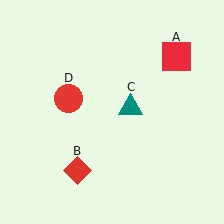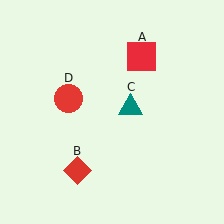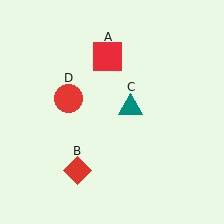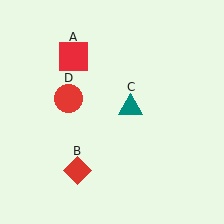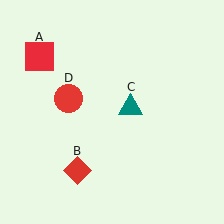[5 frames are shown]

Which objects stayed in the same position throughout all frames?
Red diamond (object B) and teal triangle (object C) and red circle (object D) remained stationary.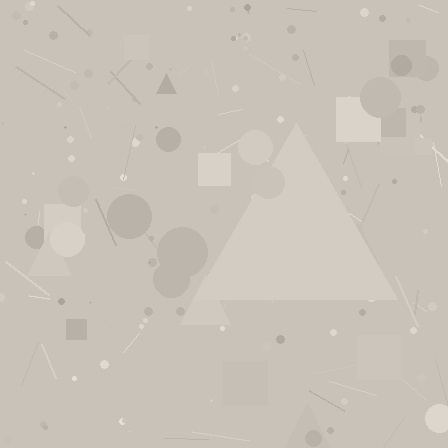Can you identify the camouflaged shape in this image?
The camouflaged shape is a triangle.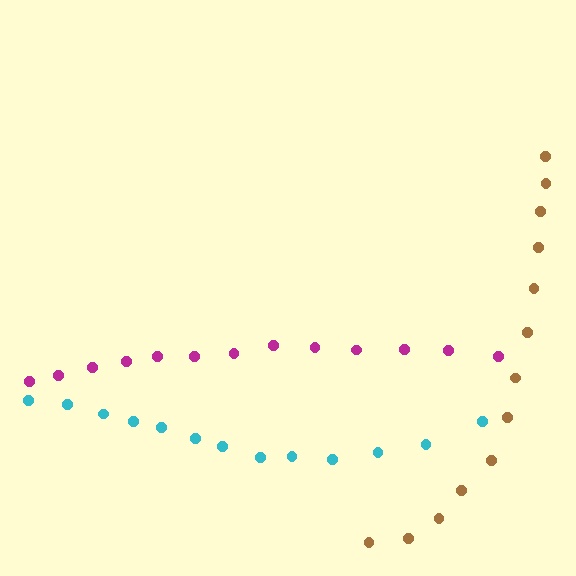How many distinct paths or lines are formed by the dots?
There are 3 distinct paths.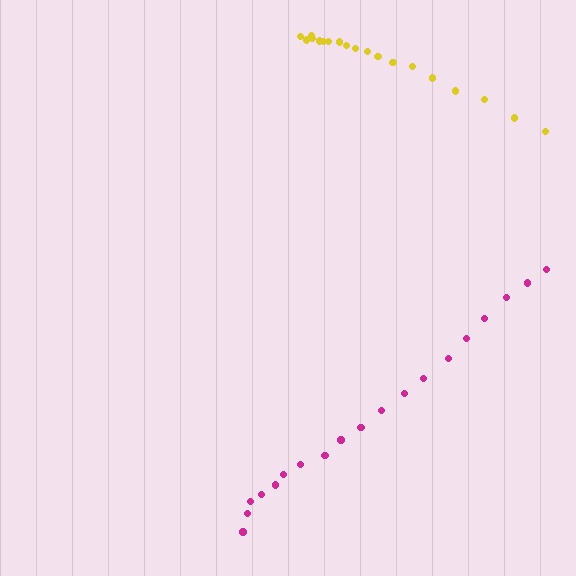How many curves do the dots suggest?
There are 2 distinct paths.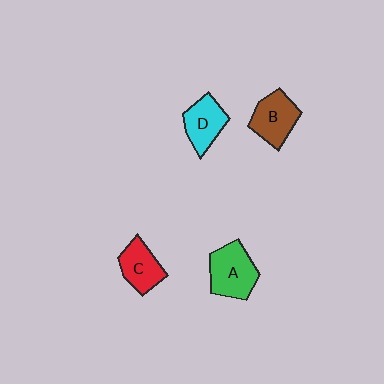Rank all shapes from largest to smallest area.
From largest to smallest: A (green), B (brown), D (cyan), C (red).